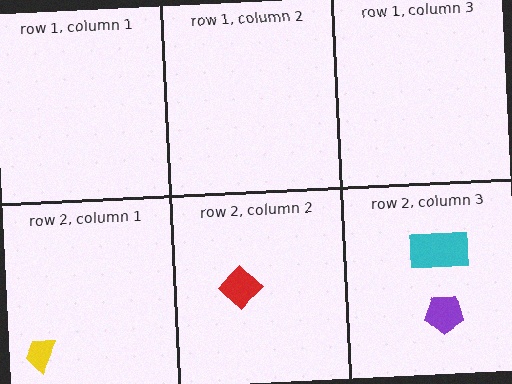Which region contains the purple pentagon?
The row 2, column 3 region.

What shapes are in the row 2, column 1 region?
The yellow trapezoid.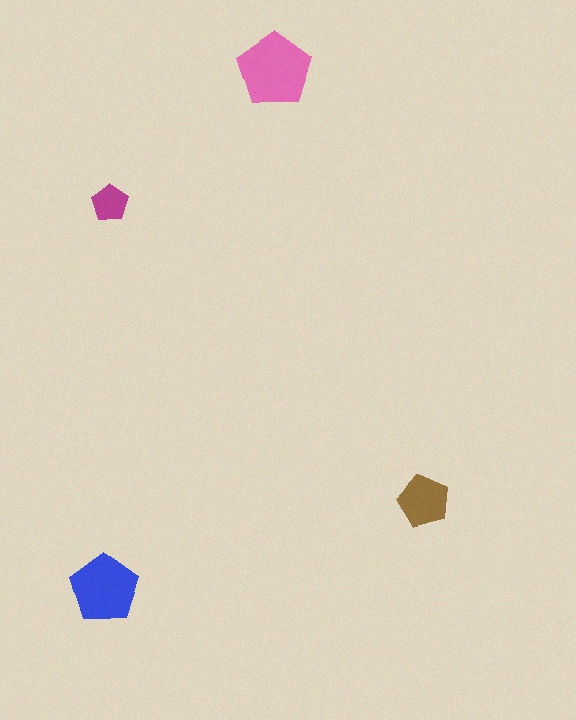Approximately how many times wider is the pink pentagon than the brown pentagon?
About 1.5 times wider.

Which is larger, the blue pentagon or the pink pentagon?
The pink one.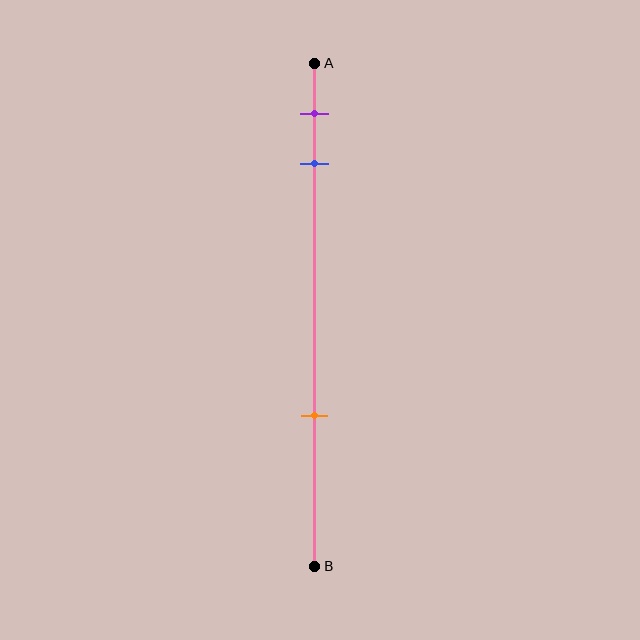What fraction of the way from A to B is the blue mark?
The blue mark is approximately 20% (0.2) of the way from A to B.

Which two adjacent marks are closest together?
The purple and blue marks are the closest adjacent pair.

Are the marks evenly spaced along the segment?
No, the marks are not evenly spaced.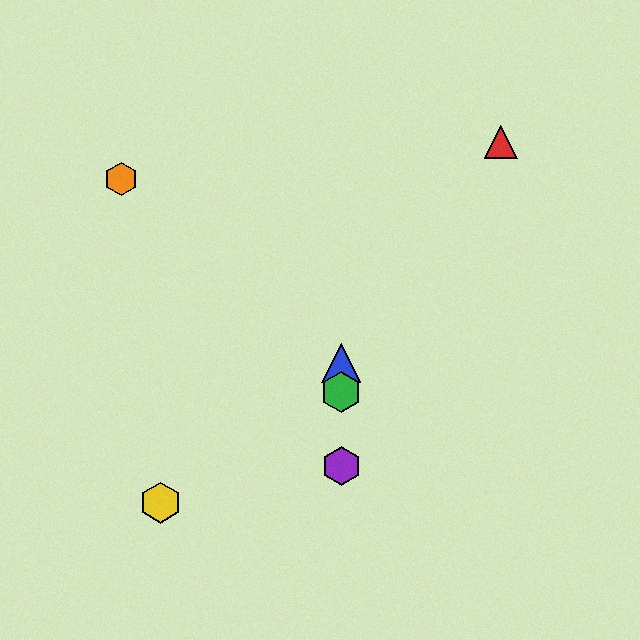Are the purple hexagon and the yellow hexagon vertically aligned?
No, the purple hexagon is at x≈341 and the yellow hexagon is at x≈160.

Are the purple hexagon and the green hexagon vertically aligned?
Yes, both are at x≈341.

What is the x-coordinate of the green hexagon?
The green hexagon is at x≈341.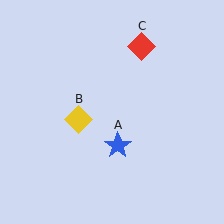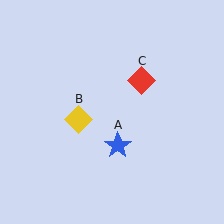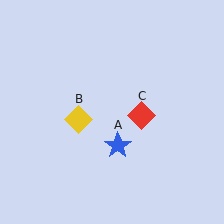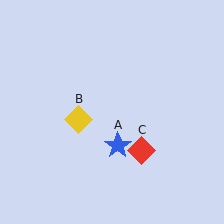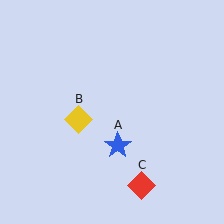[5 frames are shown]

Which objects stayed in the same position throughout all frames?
Blue star (object A) and yellow diamond (object B) remained stationary.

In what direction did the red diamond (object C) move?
The red diamond (object C) moved down.